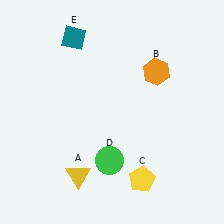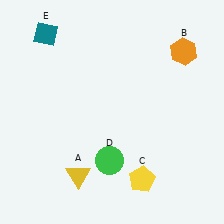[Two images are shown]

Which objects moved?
The objects that moved are: the orange hexagon (B), the teal diamond (E).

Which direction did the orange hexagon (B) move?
The orange hexagon (B) moved right.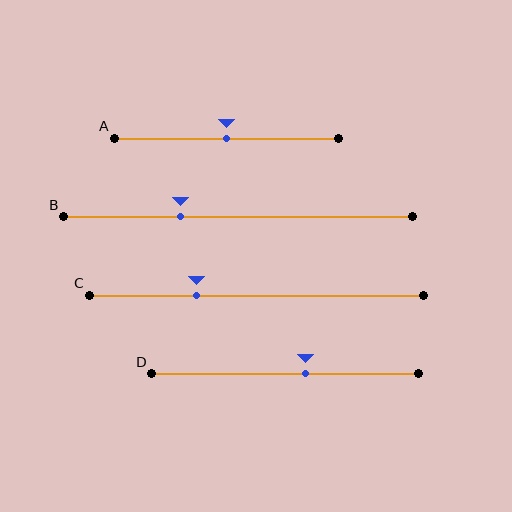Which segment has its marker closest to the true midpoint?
Segment A has its marker closest to the true midpoint.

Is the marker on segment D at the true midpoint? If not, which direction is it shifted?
No, the marker on segment D is shifted to the right by about 8% of the segment length.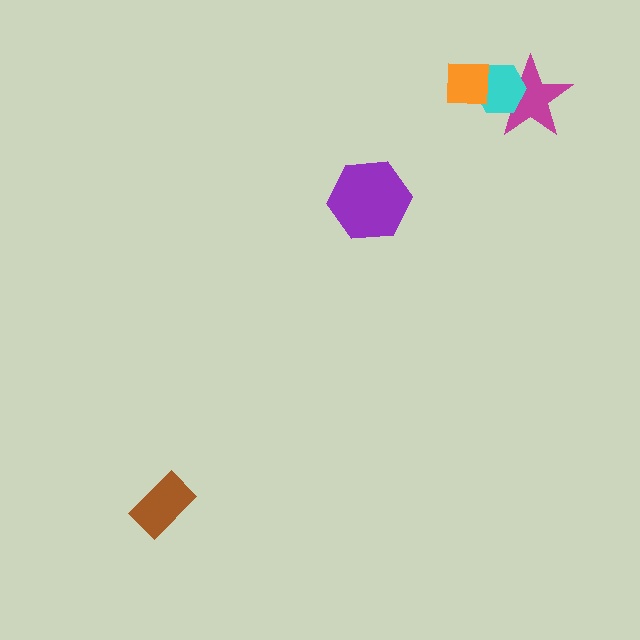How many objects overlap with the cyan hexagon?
2 objects overlap with the cyan hexagon.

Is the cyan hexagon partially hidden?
Yes, it is partially covered by another shape.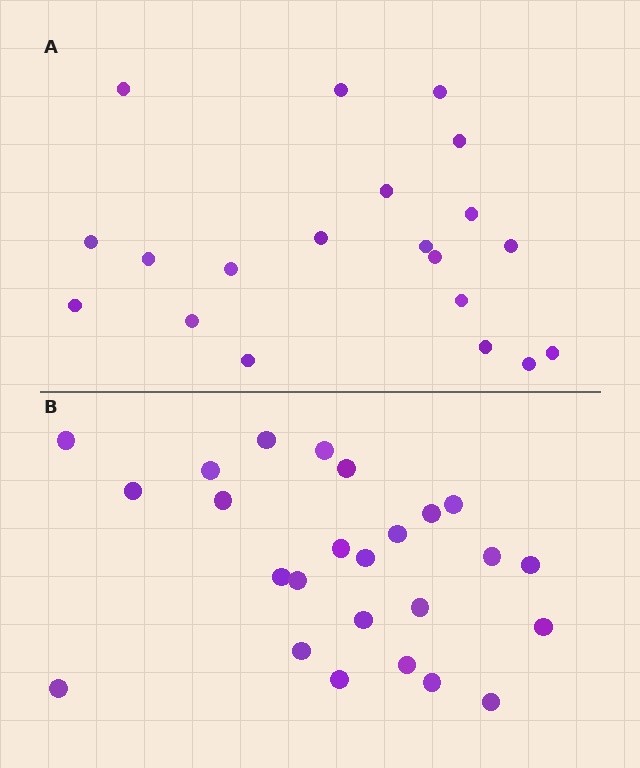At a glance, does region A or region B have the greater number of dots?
Region B (the bottom region) has more dots.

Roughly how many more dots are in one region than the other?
Region B has about 5 more dots than region A.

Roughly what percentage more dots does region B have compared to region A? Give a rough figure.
About 25% more.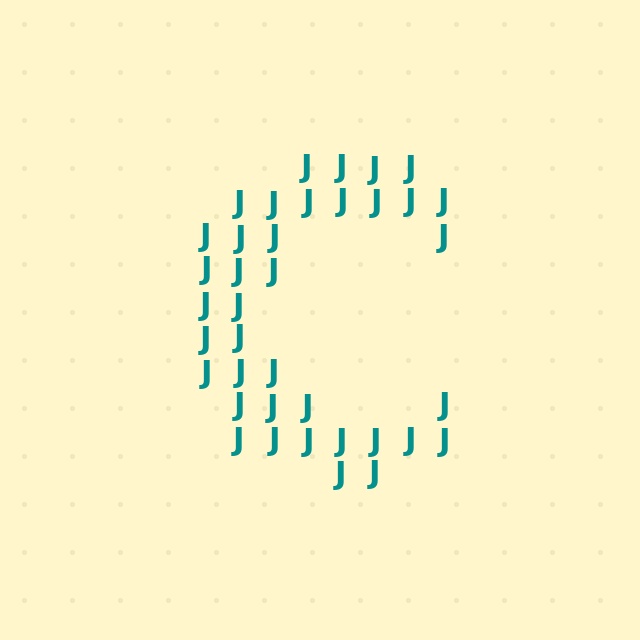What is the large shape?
The large shape is the letter C.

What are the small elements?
The small elements are letter J's.